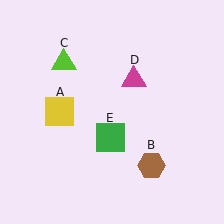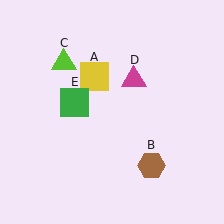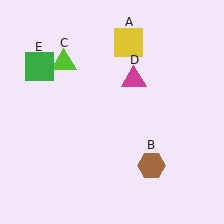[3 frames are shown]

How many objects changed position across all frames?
2 objects changed position: yellow square (object A), green square (object E).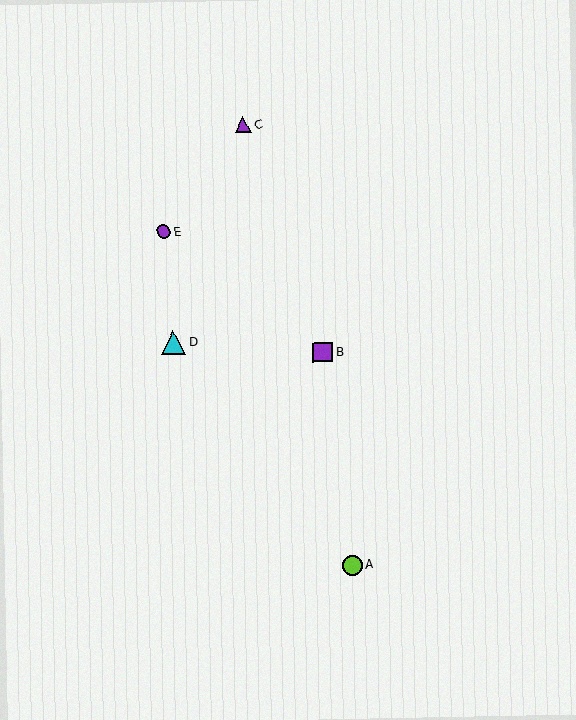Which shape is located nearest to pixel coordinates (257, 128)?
The purple triangle (labeled C) at (243, 125) is nearest to that location.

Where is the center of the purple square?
The center of the purple square is at (323, 352).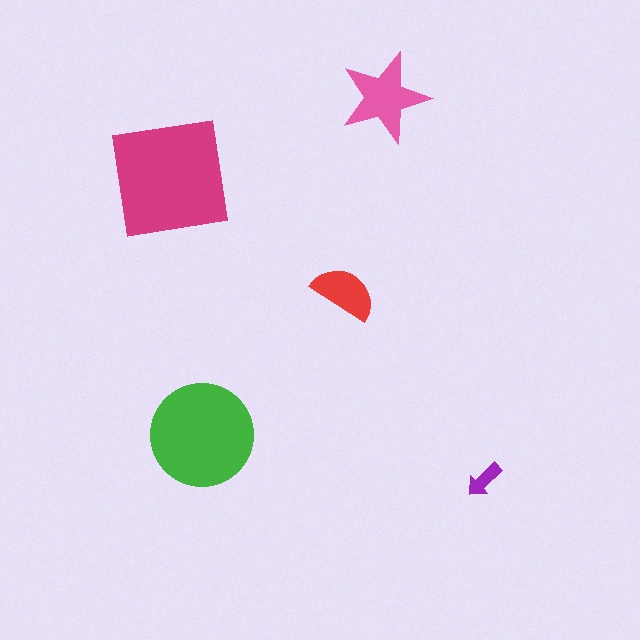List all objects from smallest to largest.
The purple arrow, the red semicircle, the pink star, the green circle, the magenta square.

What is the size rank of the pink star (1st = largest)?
3rd.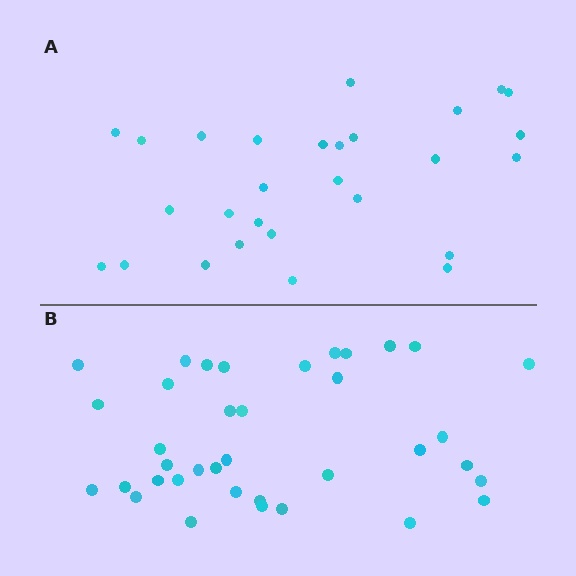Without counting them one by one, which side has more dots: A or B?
Region B (the bottom region) has more dots.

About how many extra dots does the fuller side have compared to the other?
Region B has roughly 8 or so more dots than region A.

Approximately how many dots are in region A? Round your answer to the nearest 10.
About 30 dots. (The exact count is 28, which rounds to 30.)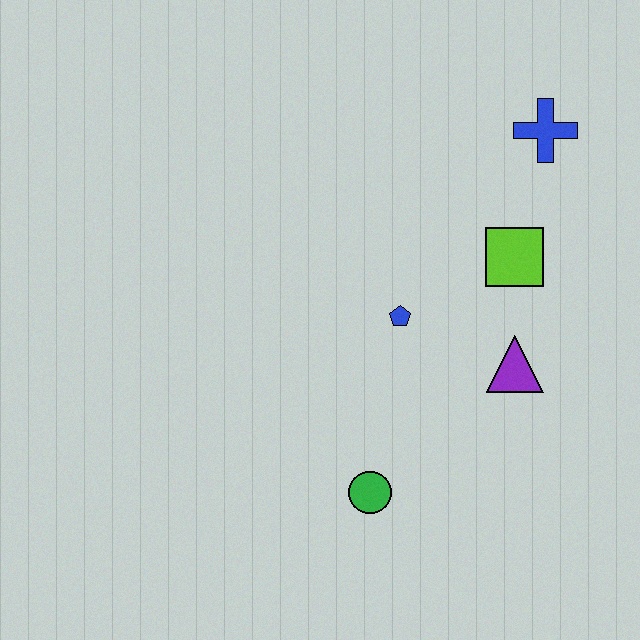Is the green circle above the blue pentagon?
No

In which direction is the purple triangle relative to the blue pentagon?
The purple triangle is to the right of the blue pentagon.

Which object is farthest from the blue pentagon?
The blue cross is farthest from the blue pentagon.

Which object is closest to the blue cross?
The lime square is closest to the blue cross.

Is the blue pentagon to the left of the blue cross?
Yes